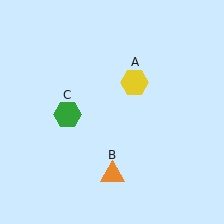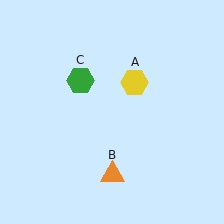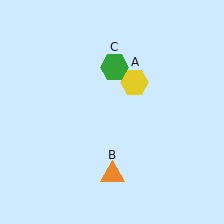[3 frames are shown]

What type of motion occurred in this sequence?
The green hexagon (object C) rotated clockwise around the center of the scene.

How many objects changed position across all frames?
1 object changed position: green hexagon (object C).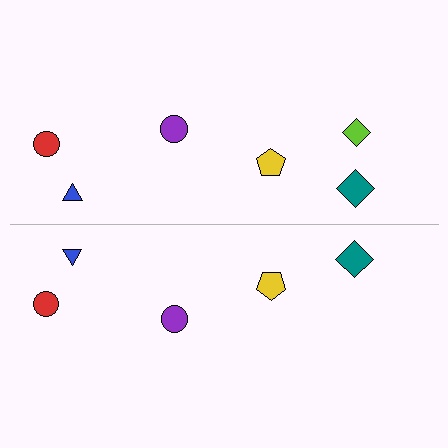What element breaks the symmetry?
A lime diamond is missing from the bottom side.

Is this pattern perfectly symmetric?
No, the pattern is not perfectly symmetric. A lime diamond is missing from the bottom side.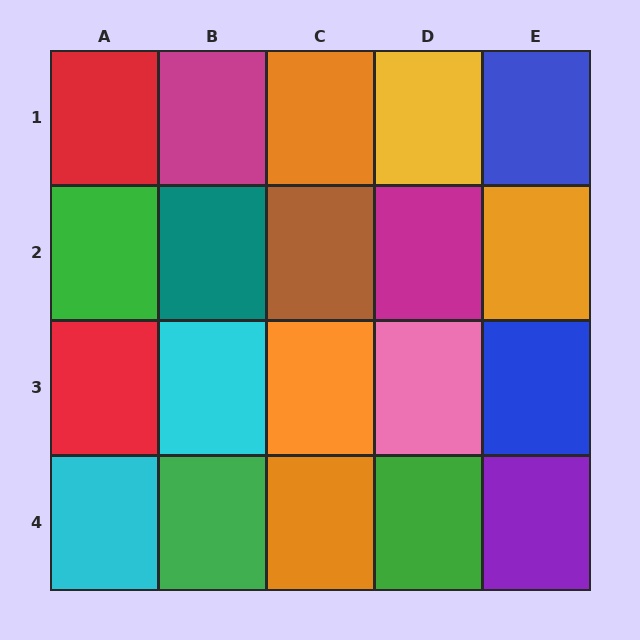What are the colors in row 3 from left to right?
Red, cyan, orange, pink, blue.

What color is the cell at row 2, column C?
Brown.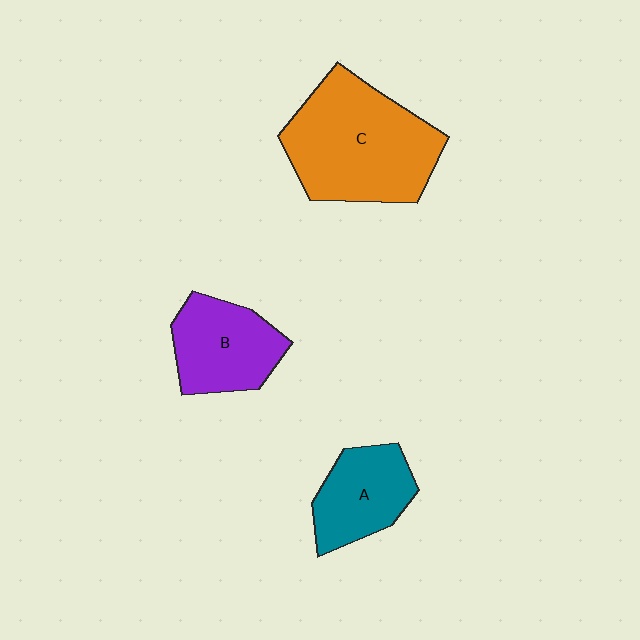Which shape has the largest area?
Shape C (orange).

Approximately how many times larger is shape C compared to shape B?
Approximately 1.7 times.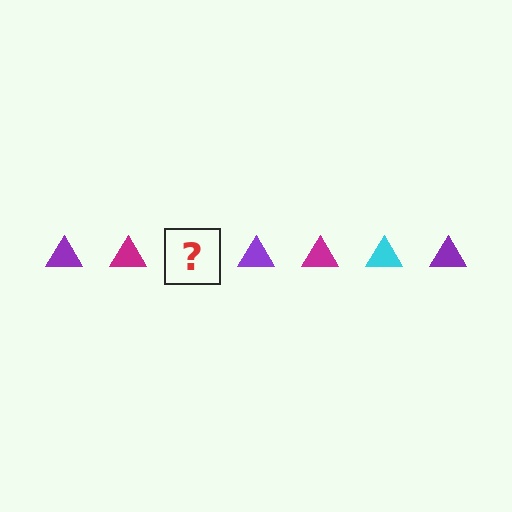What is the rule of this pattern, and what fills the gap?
The rule is that the pattern cycles through purple, magenta, cyan triangles. The gap should be filled with a cyan triangle.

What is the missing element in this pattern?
The missing element is a cyan triangle.